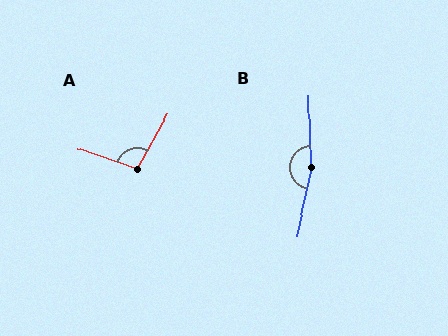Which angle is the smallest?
A, at approximately 101 degrees.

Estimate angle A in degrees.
Approximately 101 degrees.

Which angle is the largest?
B, at approximately 166 degrees.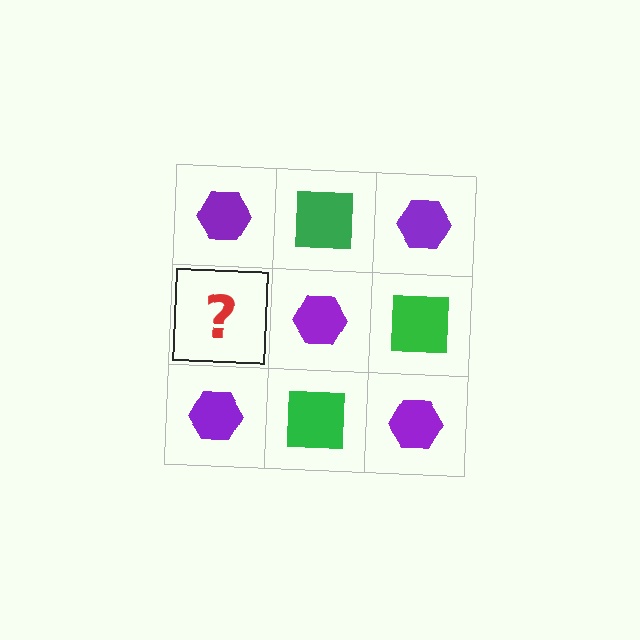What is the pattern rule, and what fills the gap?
The rule is that it alternates purple hexagon and green square in a checkerboard pattern. The gap should be filled with a green square.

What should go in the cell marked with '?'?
The missing cell should contain a green square.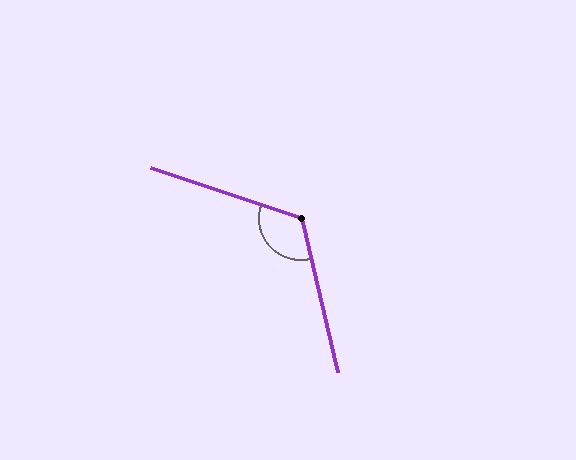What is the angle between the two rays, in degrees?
Approximately 122 degrees.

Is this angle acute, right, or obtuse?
It is obtuse.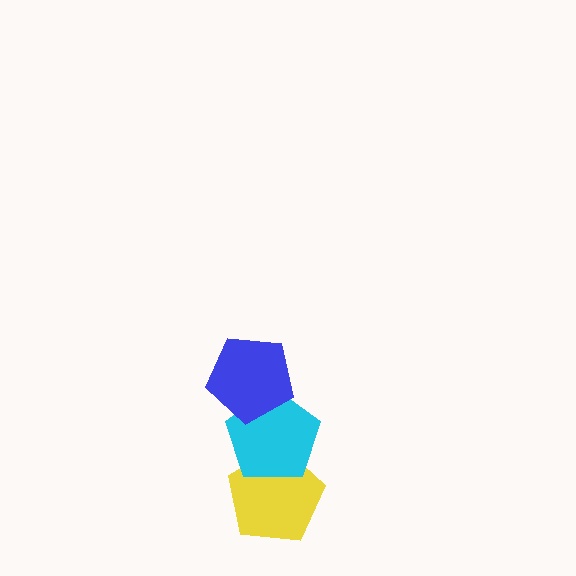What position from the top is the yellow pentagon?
The yellow pentagon is 3rd from the top.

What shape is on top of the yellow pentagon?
The cyan pentagon is on top of the yellow pentagon.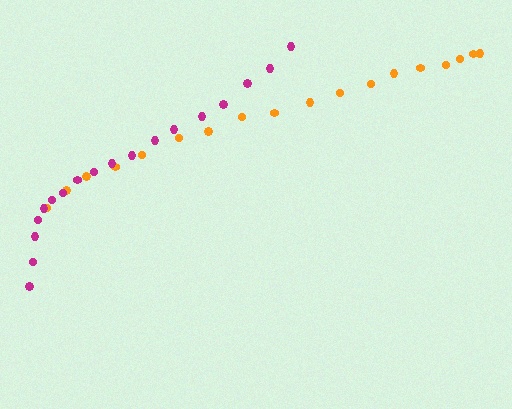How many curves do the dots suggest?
There are 2 distinct paths.